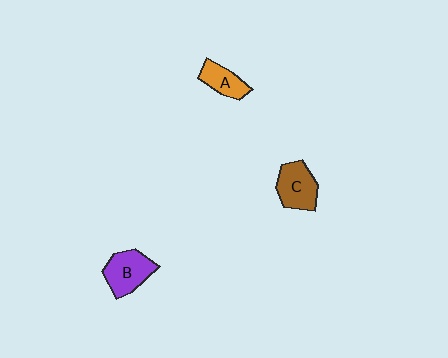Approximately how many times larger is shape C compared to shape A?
Approximately 1.4 times.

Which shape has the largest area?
Shape B (purple).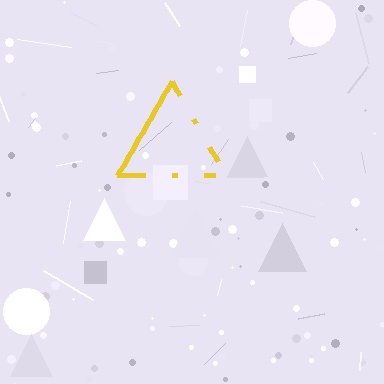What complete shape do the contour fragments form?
The contour fragments form a triangle.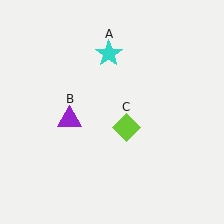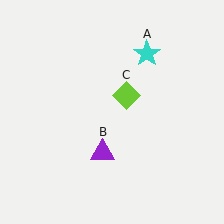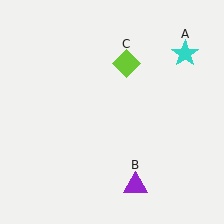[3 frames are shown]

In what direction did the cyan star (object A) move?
The cyan star (object A) moved right.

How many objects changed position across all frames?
3 objects changed position: cyan star (object A), purple triangle (object B), lime diamond (object C).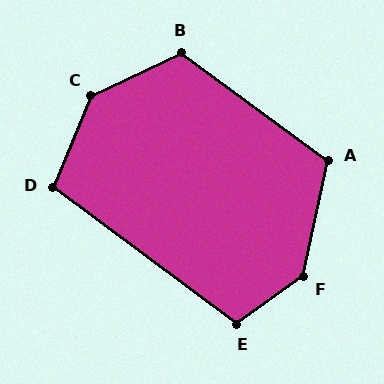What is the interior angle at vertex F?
Approximately 138 degrees (obtuse).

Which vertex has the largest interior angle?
C, at approximately 138 degrees.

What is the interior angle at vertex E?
Approximately 108 degrees (obtuse).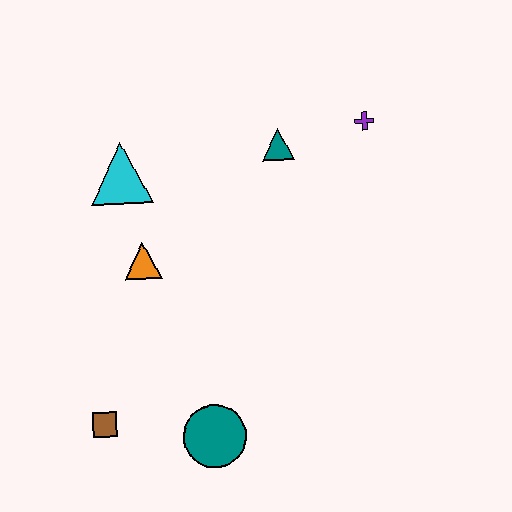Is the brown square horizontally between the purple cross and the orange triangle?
No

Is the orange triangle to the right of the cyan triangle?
Yes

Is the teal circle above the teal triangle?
No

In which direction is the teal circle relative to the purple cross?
The teal circle is below the purple cross.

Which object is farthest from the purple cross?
The brown square is farthest from the purple cross.